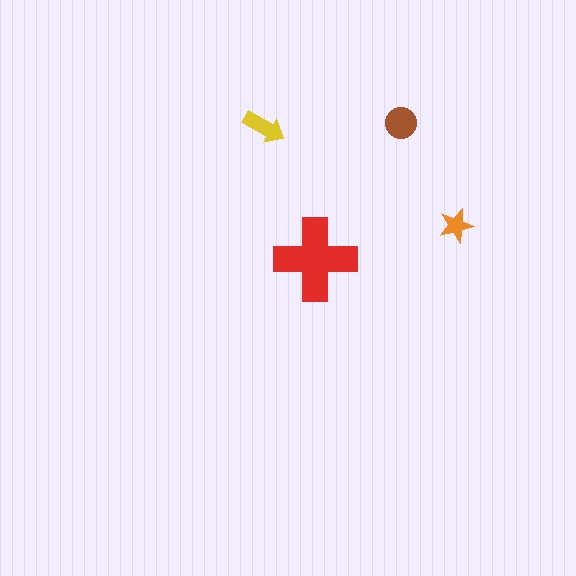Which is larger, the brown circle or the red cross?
The red cross.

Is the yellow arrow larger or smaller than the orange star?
Larger.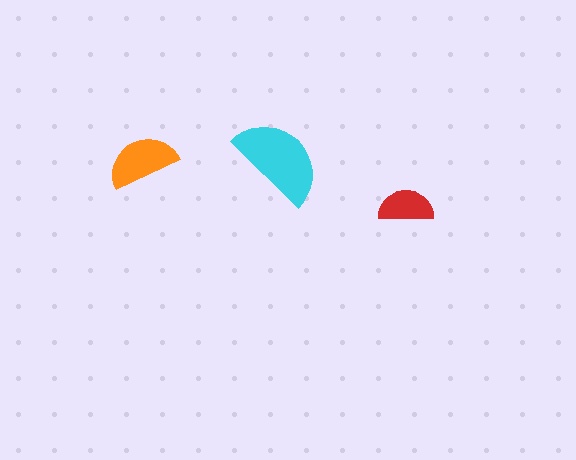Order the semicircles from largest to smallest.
the cyan one, the orange one, the red one.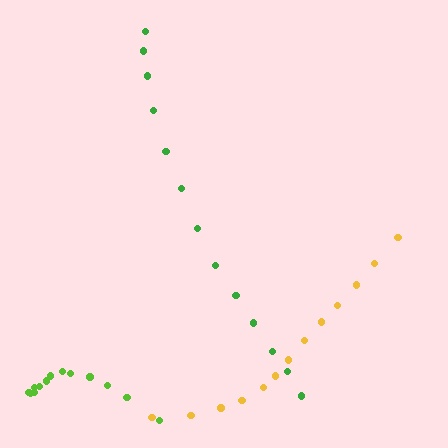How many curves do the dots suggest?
There are 3 distinct paths.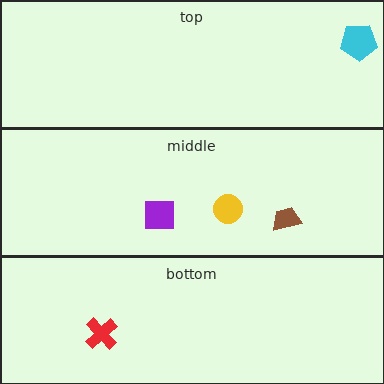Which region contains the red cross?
The bottom region.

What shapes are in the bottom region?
The red cross.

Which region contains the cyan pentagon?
The top region.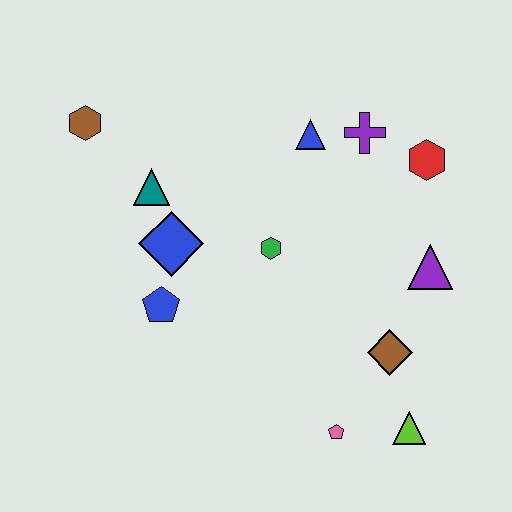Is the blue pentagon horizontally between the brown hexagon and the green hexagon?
Yes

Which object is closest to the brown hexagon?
The teal triangle is closest to the brown hexagon.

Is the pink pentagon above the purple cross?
No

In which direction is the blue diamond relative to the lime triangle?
The blue diamond is to the left of the lime triangle.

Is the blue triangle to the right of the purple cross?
No